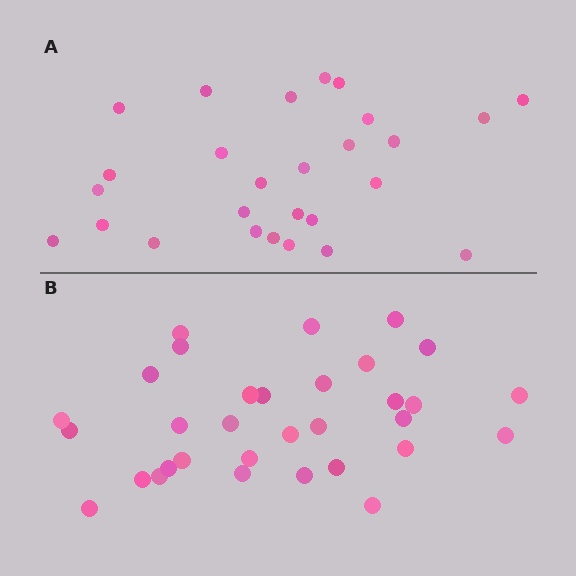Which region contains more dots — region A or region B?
Region B (the bottom region) has more dots.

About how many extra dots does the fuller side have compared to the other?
Region B has about 5 more dots than region A.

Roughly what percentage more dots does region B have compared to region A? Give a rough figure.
About 20% more.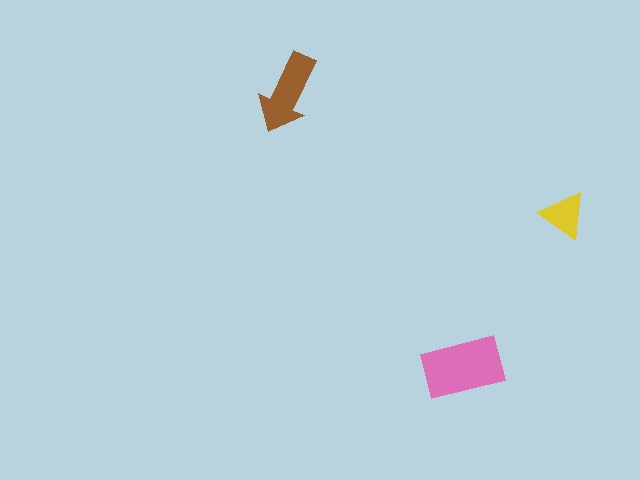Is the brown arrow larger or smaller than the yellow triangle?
Larger.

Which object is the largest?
The pink rectangle.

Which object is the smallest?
The yellow triangle.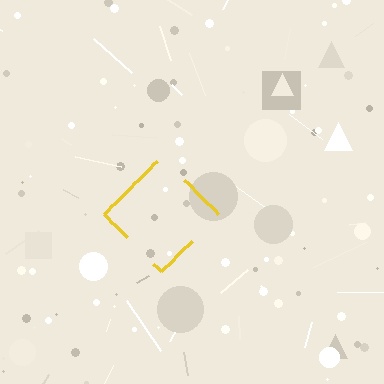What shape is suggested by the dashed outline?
The dashed outline suggests a diamond.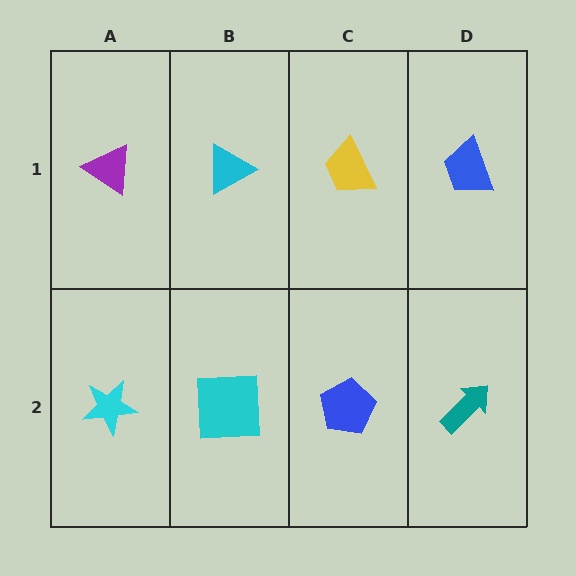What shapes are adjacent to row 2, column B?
A cyan triangle (row 1, column B), a cyan star (row 2, column A), a blue pentagon (row 2, column C).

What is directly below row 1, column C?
A blue pentagon.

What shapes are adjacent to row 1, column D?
A teal arrow (row 2, column D), a yellow trapezoid (row 1, column C).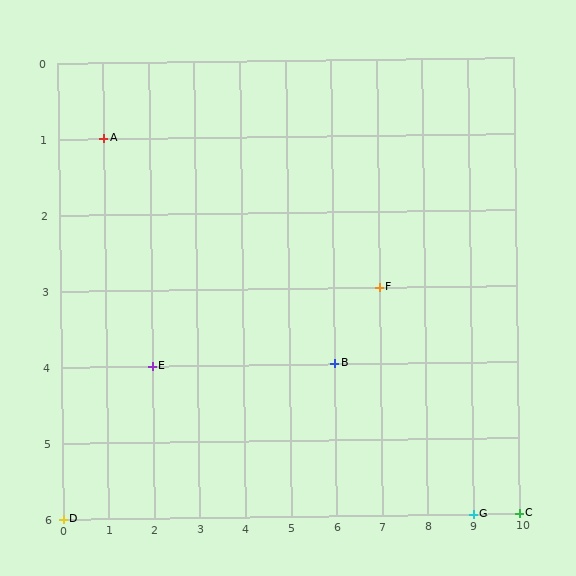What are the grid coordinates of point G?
Point G is at grid coordinates (9, 6).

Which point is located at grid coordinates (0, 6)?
Point D is at (0, 6).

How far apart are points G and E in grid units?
Points G and E are 7 columns and 2 rows apart (about 7.3 grid units diagonally).